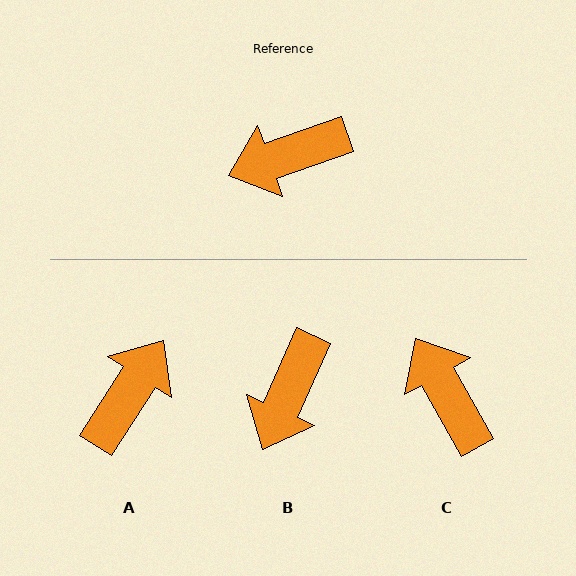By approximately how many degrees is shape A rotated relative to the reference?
Approximately 142 degrees clockwise.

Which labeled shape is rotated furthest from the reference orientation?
A, about 142 degrees away.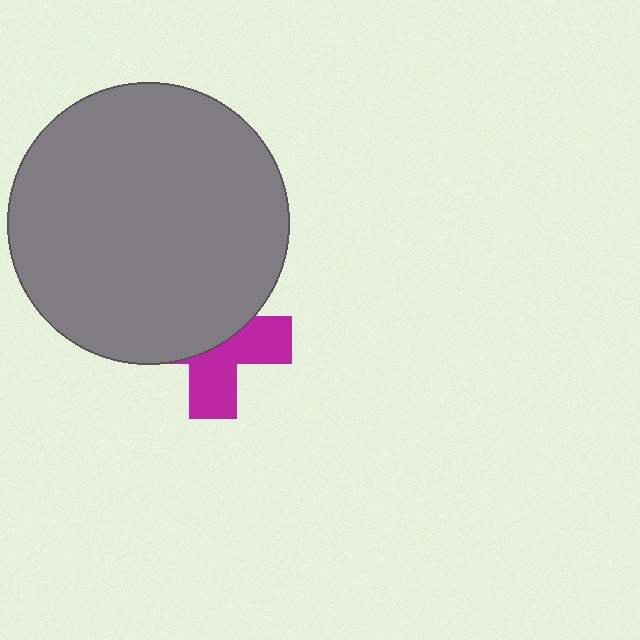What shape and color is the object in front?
The object in front is a gray circle.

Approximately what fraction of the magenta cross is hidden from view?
Roughly 54% of the magenta cross is hidden behind the gray circle.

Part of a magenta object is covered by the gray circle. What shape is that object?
It is a cross.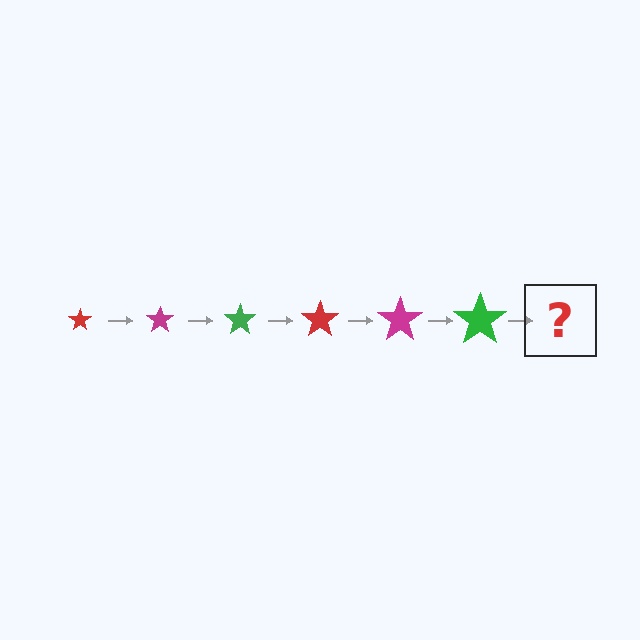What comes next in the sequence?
The next element should be a red star, larger than the previous one.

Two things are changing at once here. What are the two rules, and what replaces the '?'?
The two rules are that the star grows larger each step and the color cycles through red, magenta, and green. The '?' should be a red star, larger than the previous one.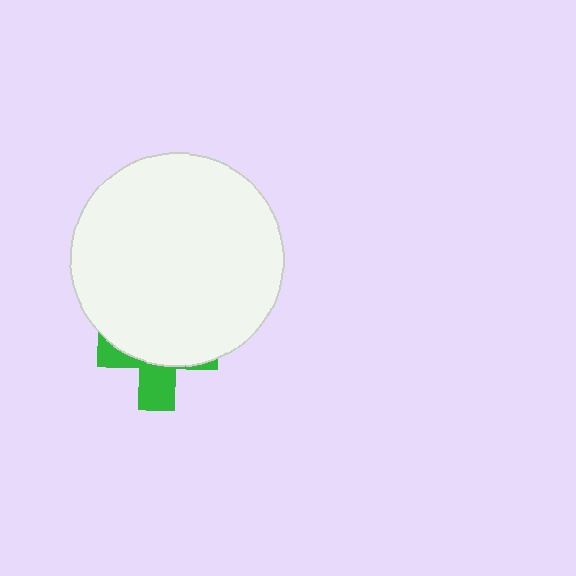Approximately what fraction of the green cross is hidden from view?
Roughly 65% of the green cross is hidden behind the white circle.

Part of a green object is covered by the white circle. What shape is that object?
It is a cross.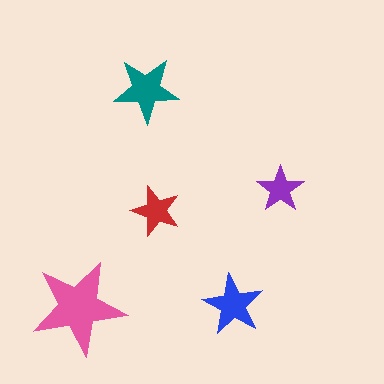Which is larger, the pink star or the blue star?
The pink one.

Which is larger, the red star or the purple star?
The red one.